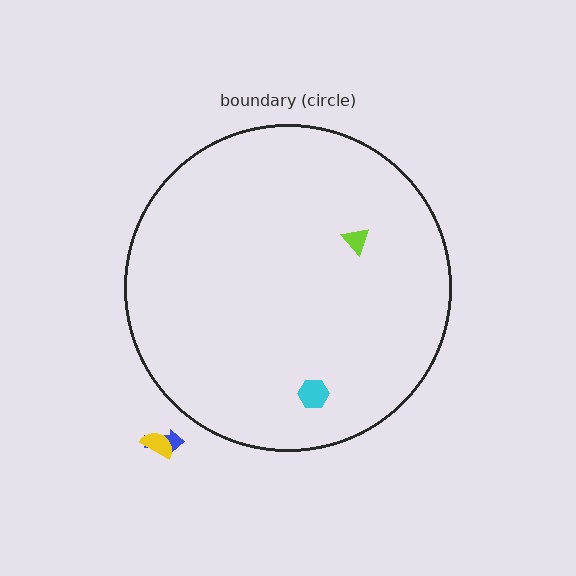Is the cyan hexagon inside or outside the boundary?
Inside.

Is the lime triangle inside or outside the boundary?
Inside.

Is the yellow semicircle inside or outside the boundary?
Outside.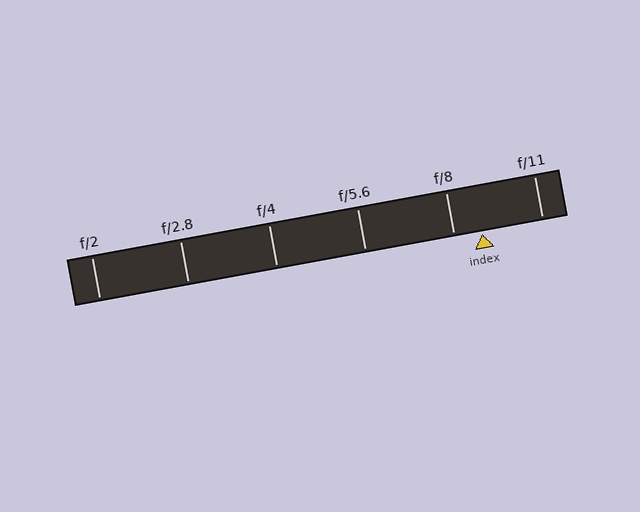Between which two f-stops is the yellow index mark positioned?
The index mark is between f/8 and f/11.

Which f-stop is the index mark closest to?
The index mark is closest to f/8.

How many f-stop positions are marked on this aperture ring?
There are 6 f-stop positions marked.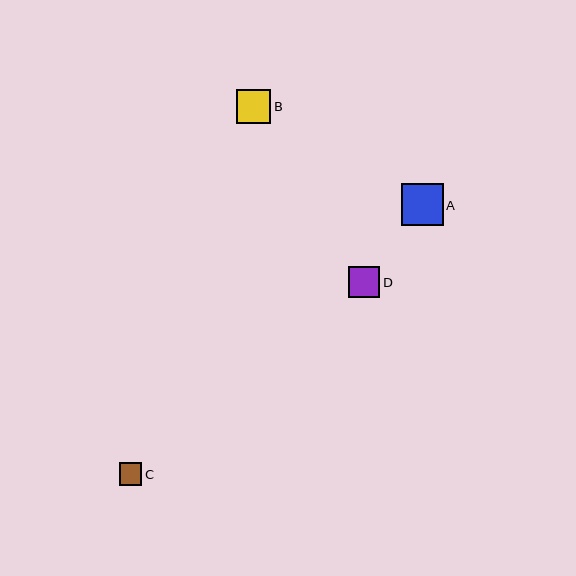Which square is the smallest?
Square C is the smallest with a size of approximately 23 pixels.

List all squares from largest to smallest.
From largest to smallest: A, B, D, C.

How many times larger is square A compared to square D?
Square A is approximately 1.3 times the size of square D.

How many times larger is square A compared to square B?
Square A is approximately 1.2 times the size of square B.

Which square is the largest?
Square A is the largest with a size of approximately 42 pixels.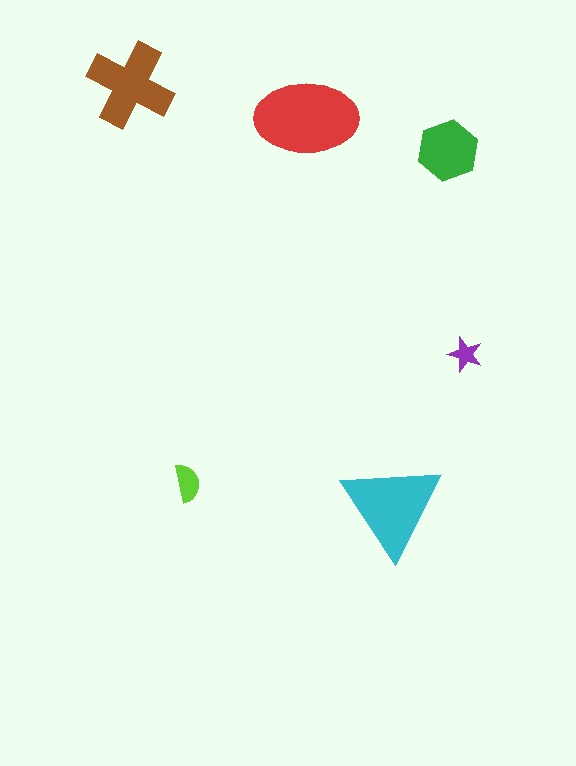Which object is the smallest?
The purple star.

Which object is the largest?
The red ellipse.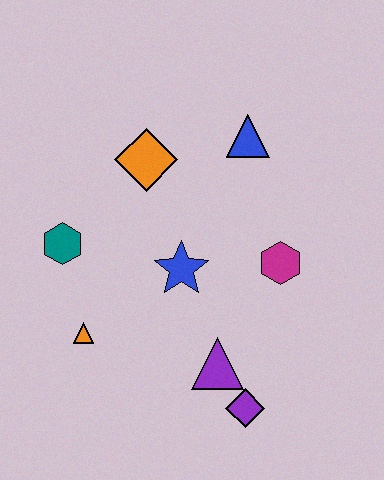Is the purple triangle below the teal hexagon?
Yes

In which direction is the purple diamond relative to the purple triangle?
The purple diamond is below the purple triangle.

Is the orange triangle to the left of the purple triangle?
Yes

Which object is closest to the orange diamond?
The blue triangle is closest to the orange diamond.